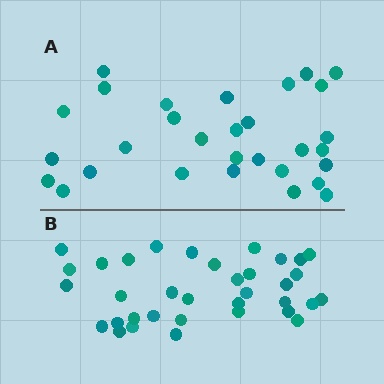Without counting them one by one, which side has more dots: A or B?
Region B (the bottom region) has more dots.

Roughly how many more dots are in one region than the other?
Region B has about 5 more dots than region A.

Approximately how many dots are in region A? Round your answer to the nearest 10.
About 30 dots.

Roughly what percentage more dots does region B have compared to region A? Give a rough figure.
About 15% more.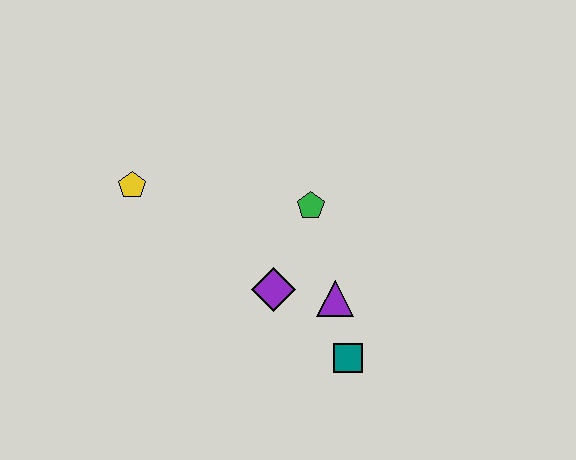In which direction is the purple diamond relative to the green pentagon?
The purple diamond is below the green pentagon.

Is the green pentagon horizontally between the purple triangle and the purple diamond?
Yes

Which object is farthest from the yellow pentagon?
The teal square is farthest from the yellow pentagon.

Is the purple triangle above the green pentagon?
No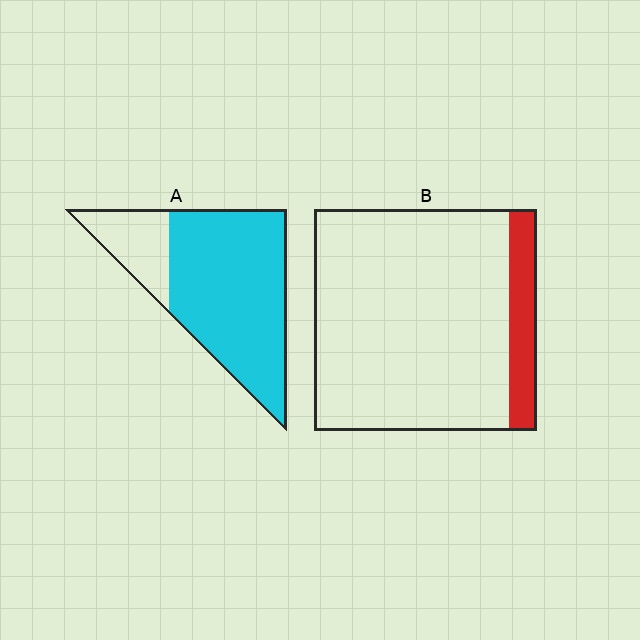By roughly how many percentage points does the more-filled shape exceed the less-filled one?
By roughly 65 percentage points (A over B).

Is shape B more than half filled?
No.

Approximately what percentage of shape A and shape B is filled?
A is approximately 80% and B is approximately 15%.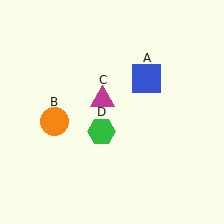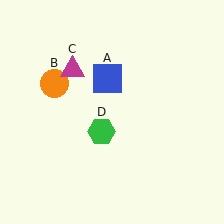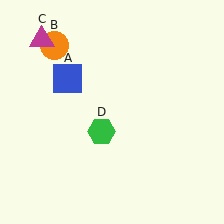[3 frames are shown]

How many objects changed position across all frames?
3 objects changed position: blue square (object A), orange circle (object B), magenta triangle (object C).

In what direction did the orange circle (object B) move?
The orange circle (object B) moved up.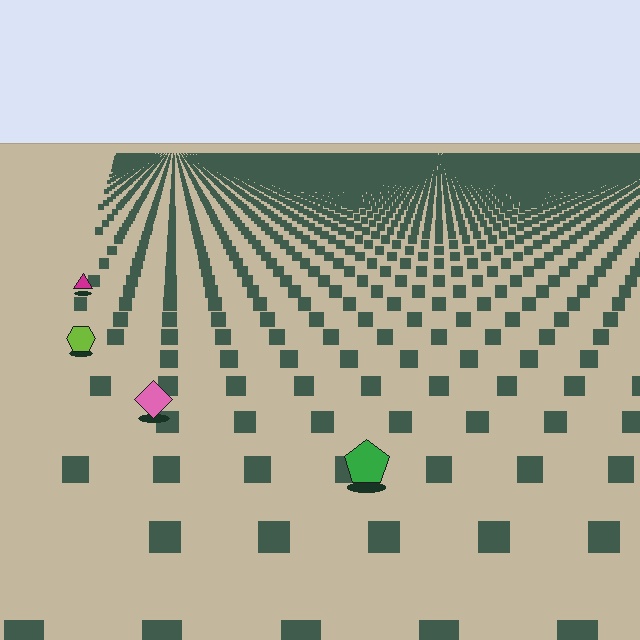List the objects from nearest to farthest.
From nearest to farthest: the green pentagon, the pink diamond, the lime hexagon, the magenta triangle.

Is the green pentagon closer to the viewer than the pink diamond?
Yes. The green pentagon is closer — you can tell from the texture gradient: the ground texture is coarser near it.